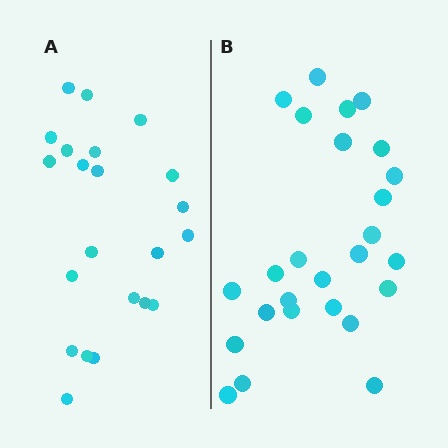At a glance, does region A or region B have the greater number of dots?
Region B (the right region) has more dots.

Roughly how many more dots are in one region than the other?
Region B has about 4 more dots than region A.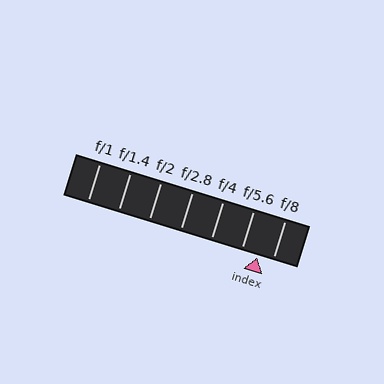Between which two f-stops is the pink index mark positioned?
The index mark is between f/5.6 and f/8.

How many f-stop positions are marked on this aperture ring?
There are 7 f-stop positions marked.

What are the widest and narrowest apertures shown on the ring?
The widest aperture shown is f/1 and the narrowest is f/8.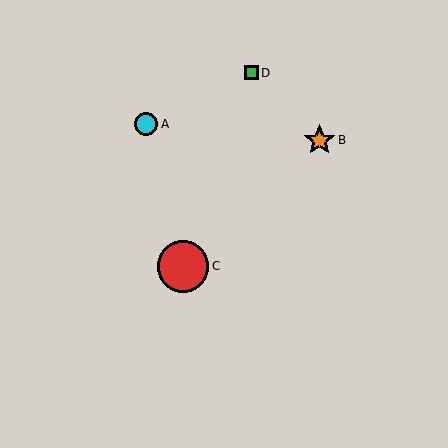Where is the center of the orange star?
The center of the orange star is at (320, 140).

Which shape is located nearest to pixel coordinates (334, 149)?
The orange star (labeled B) at (320, 140) is nearest to that location.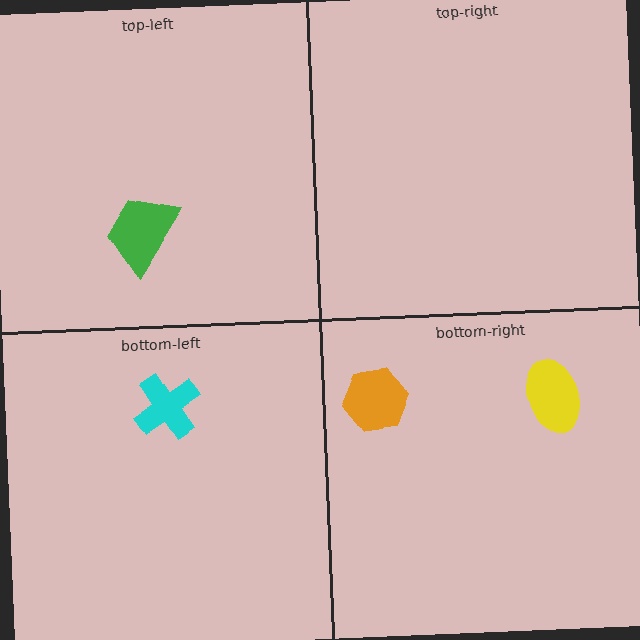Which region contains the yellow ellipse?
The bottom-right region.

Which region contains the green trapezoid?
The top-left region.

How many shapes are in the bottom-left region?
1.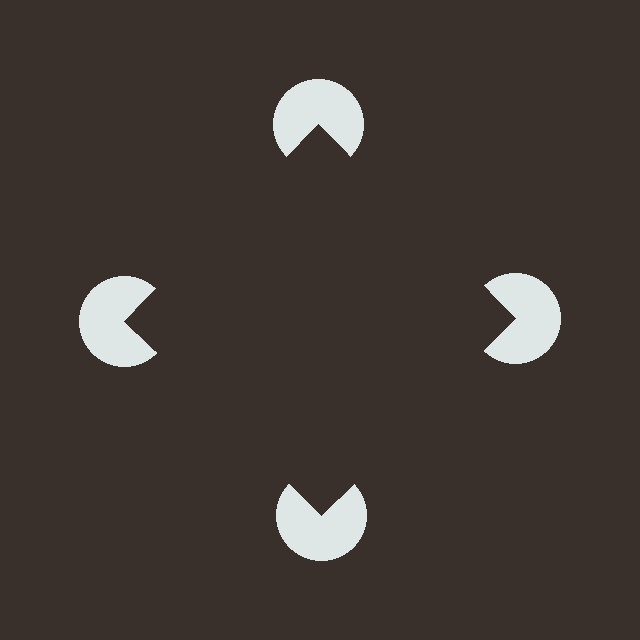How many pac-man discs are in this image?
There are 4 — one at each vertex of the illusory square.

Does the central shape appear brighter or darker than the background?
It typically appears slightly darker than the background, even though no actual brightness change is drawn.